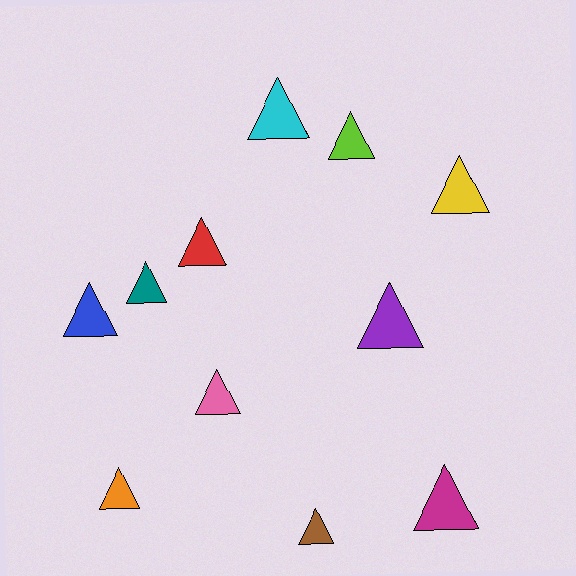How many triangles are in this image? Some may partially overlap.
There are 11 triangles.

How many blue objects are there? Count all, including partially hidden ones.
There is 1 blue object.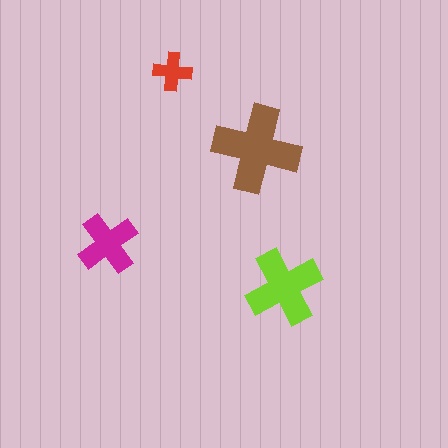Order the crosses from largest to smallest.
the brown one, the lime one, the magenta one, the red one.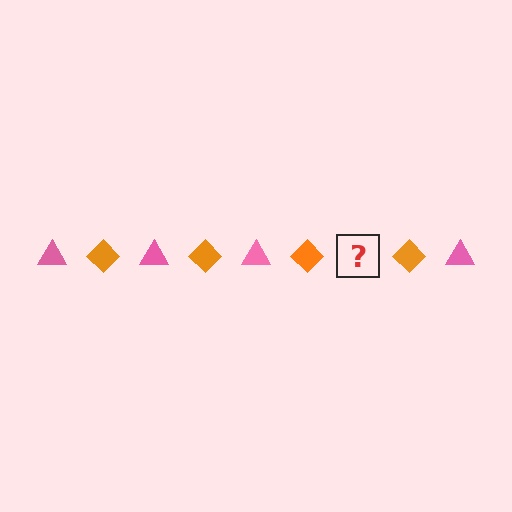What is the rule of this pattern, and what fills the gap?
The rule is that the pattern alternates between pink triangle and orange diamond. The gap should be filled with a pink triangle.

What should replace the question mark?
The question mark should be replaced with a pink triangle.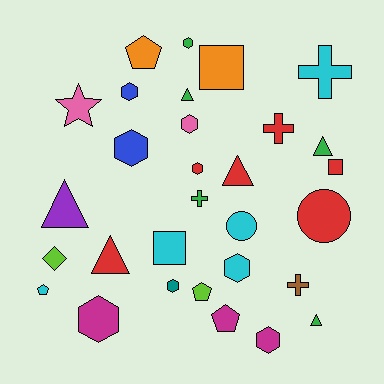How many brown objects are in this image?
There is 1 brown object.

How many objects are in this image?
There are 30 objects.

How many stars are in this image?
There is 1 star.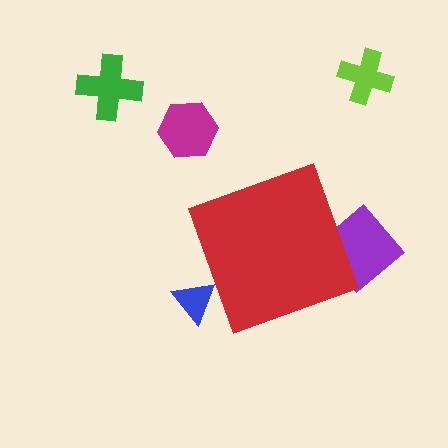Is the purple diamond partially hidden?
Yes, the purple diamond is partially hidden behind the red diamond.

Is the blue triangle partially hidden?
Yes, the blue triangle is partially hidden behind the red diamond.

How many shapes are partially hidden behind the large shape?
2 shapes are partially hidden.